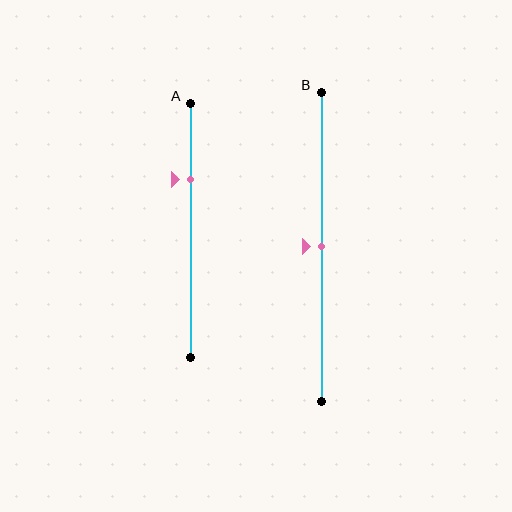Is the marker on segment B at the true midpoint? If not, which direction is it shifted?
Yes, the marker on segment B is at the true midpoint.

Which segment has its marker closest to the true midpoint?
Segment B has its marker closest to the true midpoint.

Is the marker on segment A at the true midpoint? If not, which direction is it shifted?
No, the marker on segment A is shifted upward by about 20% of the segment length.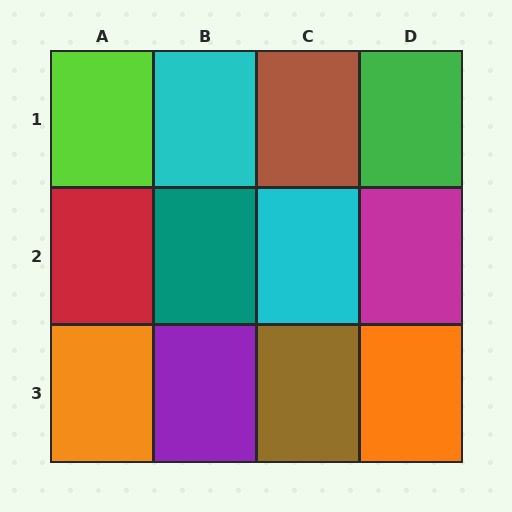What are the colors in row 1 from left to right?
Lime, cyan, brown, green.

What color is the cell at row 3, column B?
Purple.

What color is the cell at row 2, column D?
Magenta.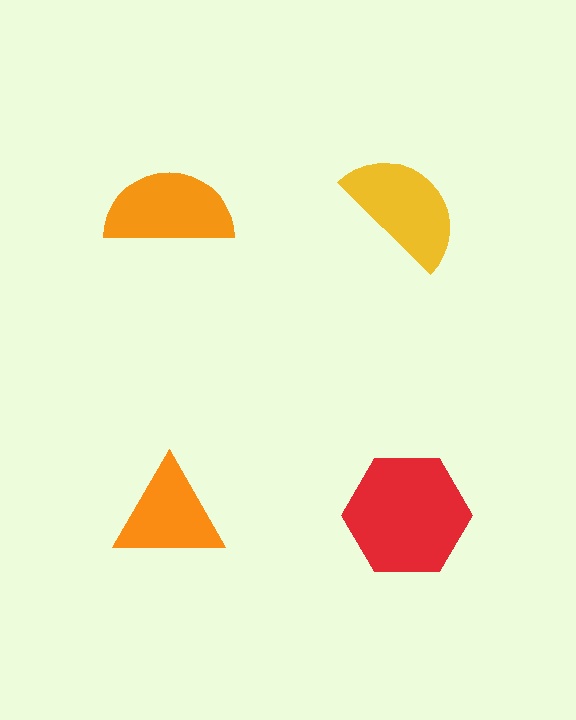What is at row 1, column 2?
A yellow semicircle.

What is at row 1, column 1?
An orange semicircle.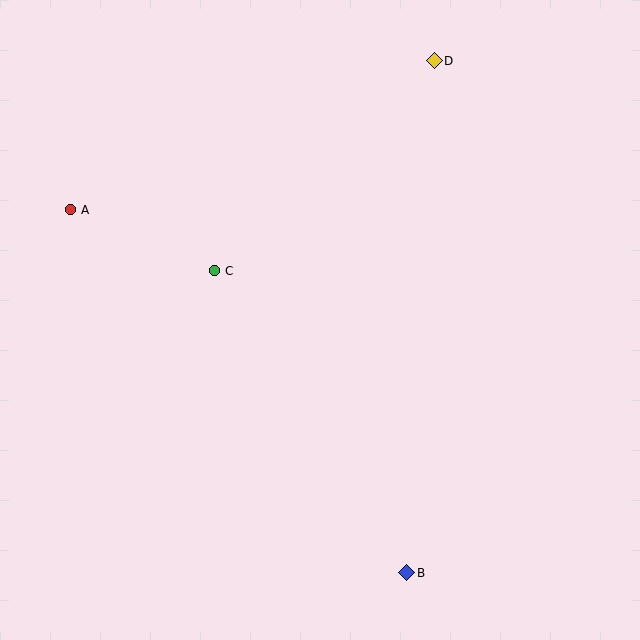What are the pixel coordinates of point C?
Point C is at (215, 271).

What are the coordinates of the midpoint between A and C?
The midpoint between A and C is at (143, 240).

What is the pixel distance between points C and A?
The distance between C and A is 156 pixels.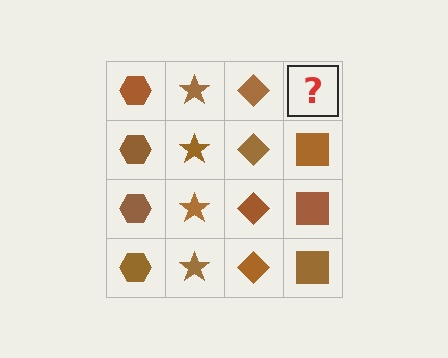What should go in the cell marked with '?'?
The missing cell should contain a brown square.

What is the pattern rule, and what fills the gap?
The rule is that each column has a consistent shape. The gap should be filled with a brown square.